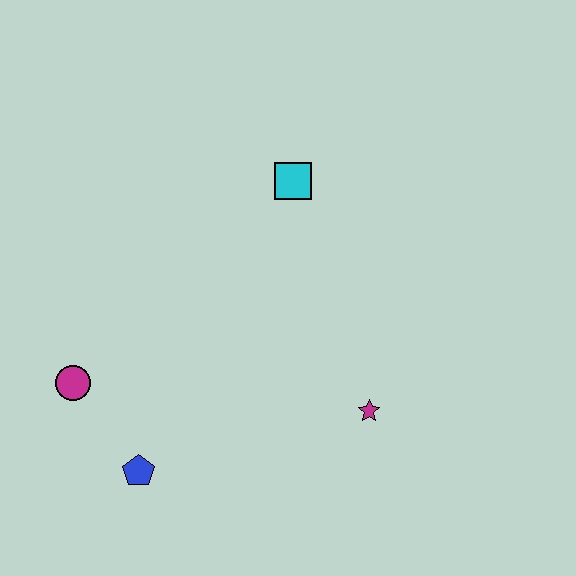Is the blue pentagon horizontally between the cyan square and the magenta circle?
Yes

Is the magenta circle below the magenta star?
No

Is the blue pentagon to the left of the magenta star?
Yes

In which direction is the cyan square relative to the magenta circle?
The cyan square is to the right of the magenta circle.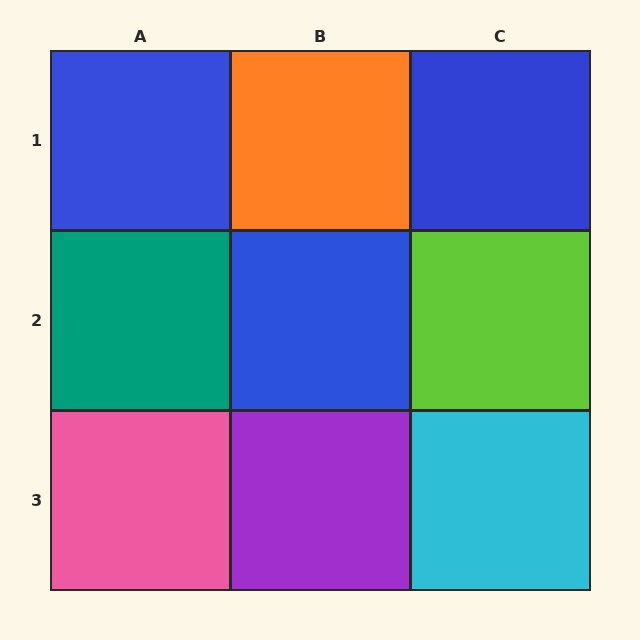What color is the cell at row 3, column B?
Purple.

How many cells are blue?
3 cells are blue.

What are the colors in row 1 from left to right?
Blue, orange, blue.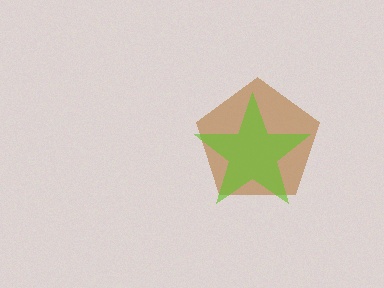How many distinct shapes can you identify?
There are 2 distinct shapes: a brown pentagon, a lime star.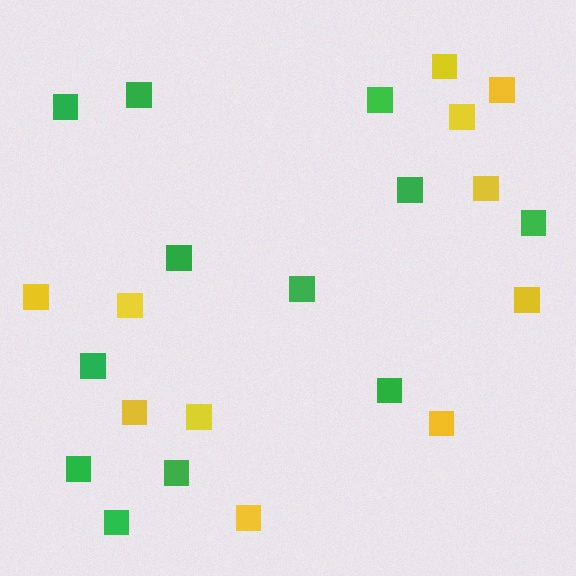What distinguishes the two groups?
There are 2 groups: one group of yellow squares (11) and one group of green squares (12).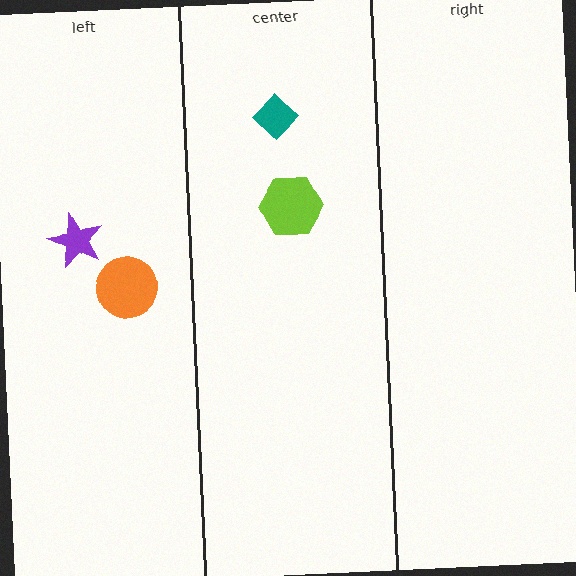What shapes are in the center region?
The teal diamond, the lime hexagon.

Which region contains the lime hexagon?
The center region.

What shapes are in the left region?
The orange circle, the purple star.